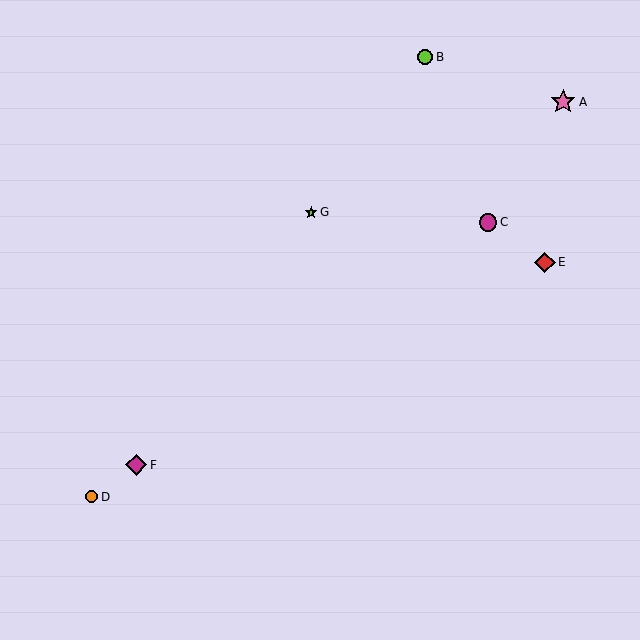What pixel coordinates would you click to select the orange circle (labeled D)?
Click at (92, 497) to select the orange circle D.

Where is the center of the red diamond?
The center of the red diamond is at (545, 262).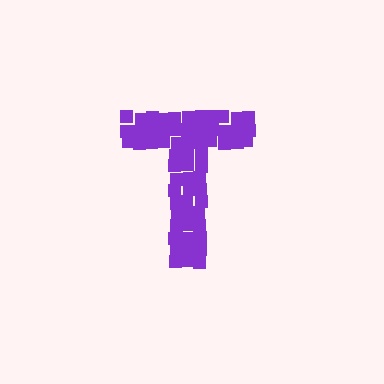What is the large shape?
The large shape is the letter T.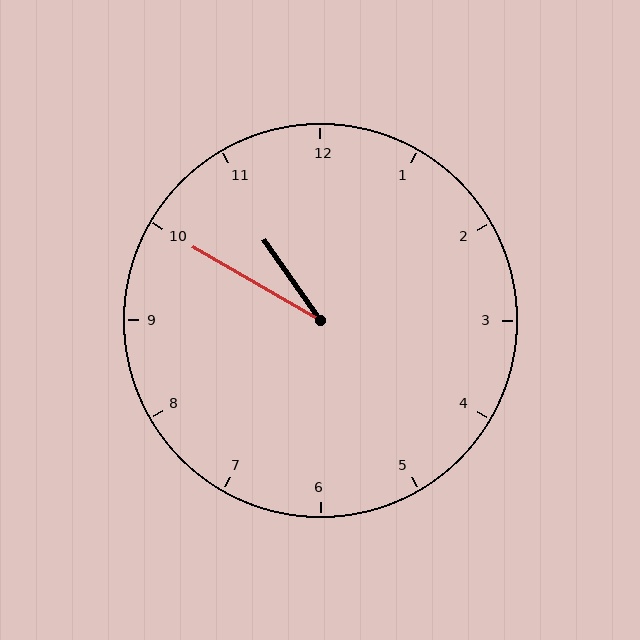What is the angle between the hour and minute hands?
Approximately 25 degrees.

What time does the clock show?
10:50.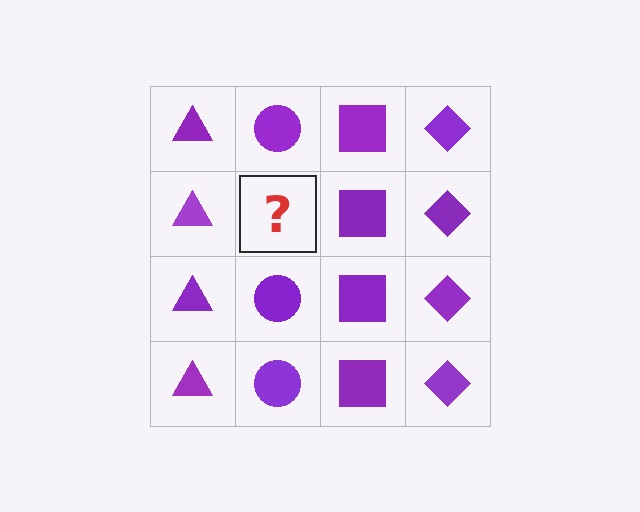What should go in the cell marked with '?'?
The missing cell should contain a purple circle.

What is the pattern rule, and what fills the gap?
The rule is that each column has a consistent shape. The gap should be filled with a purple circle.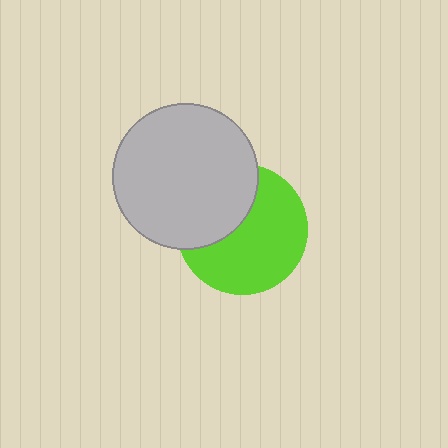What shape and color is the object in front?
The object in front is a light gray circle.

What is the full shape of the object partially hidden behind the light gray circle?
The partially hidden object is a lime circle.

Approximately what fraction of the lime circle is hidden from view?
Roughly 37% of the lime circle is hidden behind the light gray circle.